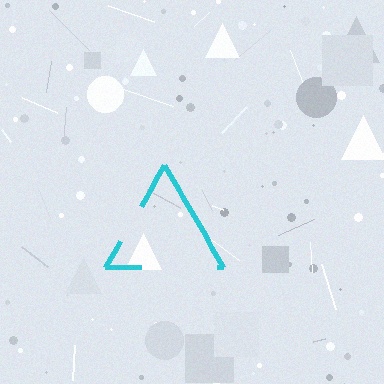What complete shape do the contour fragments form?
The contour fragments form a triangle.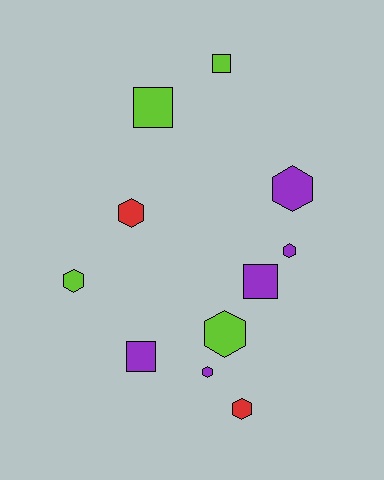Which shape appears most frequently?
Hexagon, with 7 objects.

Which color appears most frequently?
Purple, with 5 objects.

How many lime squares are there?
There are 2 lime squares.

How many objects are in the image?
There are 11 objects.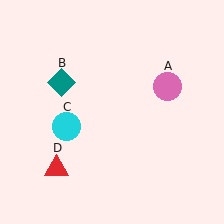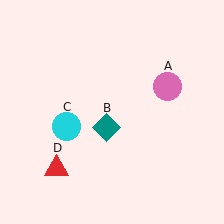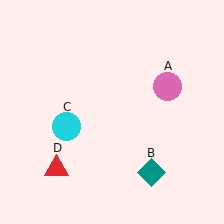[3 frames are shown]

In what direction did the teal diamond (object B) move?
The teal diamond (object B) moved down and to the right.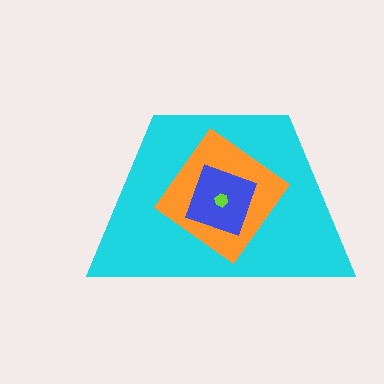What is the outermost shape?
The cyan trapezoid.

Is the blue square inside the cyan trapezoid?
Yes.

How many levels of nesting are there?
4.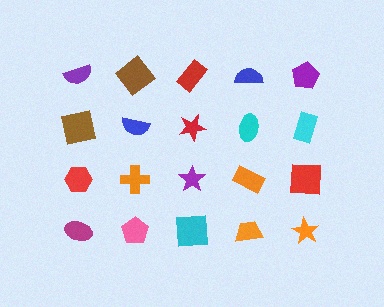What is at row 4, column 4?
An orange trapezoid.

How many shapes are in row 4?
5 shapes.